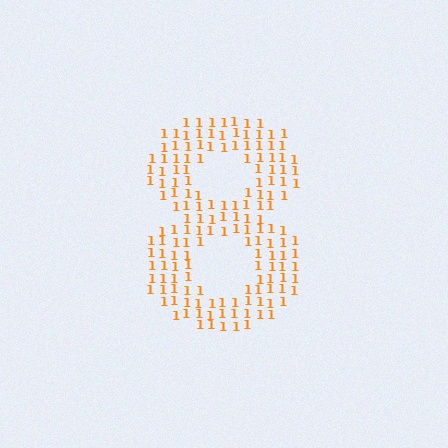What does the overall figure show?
The overall figure shows the digit 8.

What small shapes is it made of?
It is made of small digit 1's.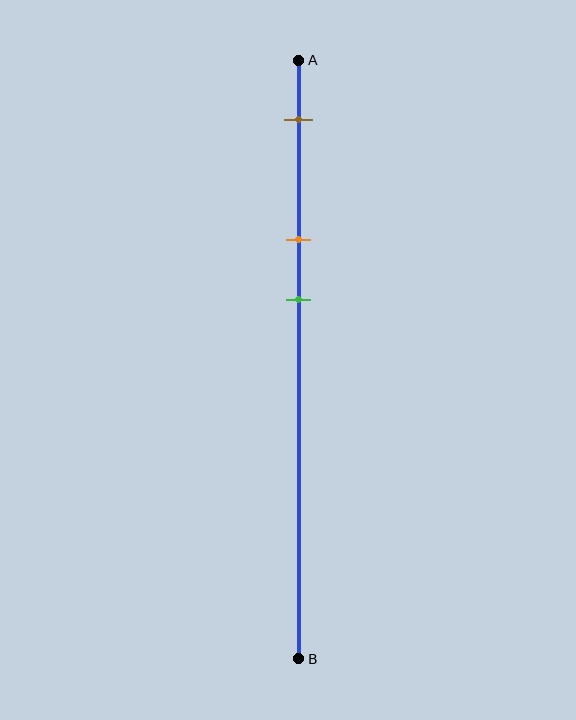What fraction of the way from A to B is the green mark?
The green mark is approximately 40% (0.4) of the way from A to B.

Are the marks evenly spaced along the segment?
Yes, the marks are approximately evenly spaced.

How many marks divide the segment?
There are 3 marks dividing the segment.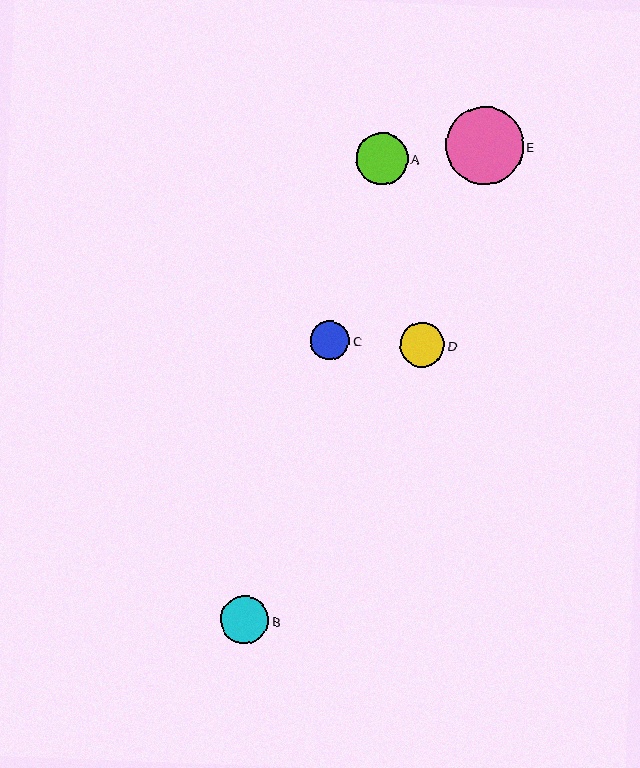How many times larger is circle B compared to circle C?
Circle B is approximately 1.2 times the size of circle C.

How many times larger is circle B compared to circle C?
Circle B is approximately 1.2 times the size of circle C.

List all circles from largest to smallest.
From largest to smallest: E, A, B, D, C.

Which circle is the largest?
Circle E is the largest with a size of approximately 78 pixels.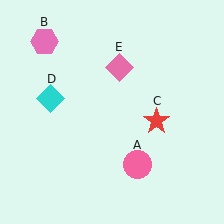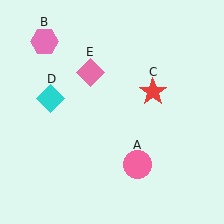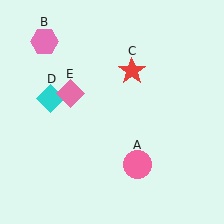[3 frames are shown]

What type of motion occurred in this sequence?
The red star (object C), pink diamond (object E) rotated counterclockwise around the center of the scene.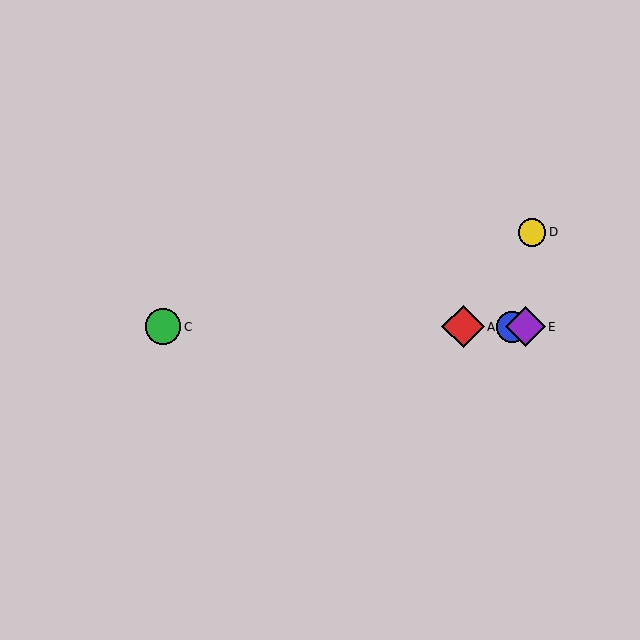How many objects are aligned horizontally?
4 objects (A, B, C, E) are aligned horizontally.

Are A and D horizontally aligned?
No, A is at y≈327 and D is at y≈232.